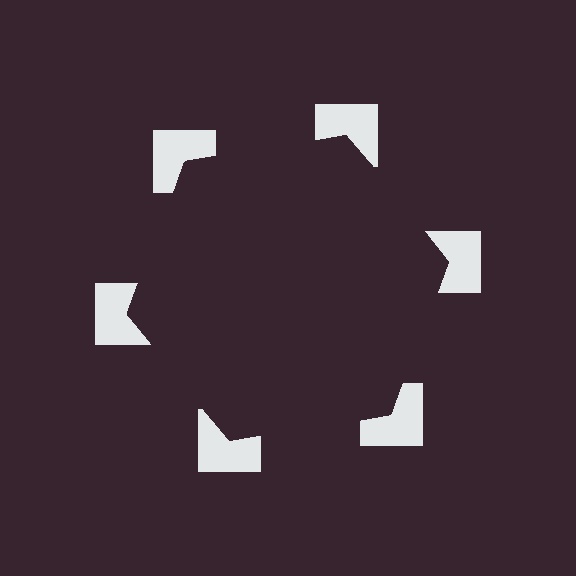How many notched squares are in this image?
There are 6 — one at each vertex of the illusory hexagon.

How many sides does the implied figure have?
6 sides.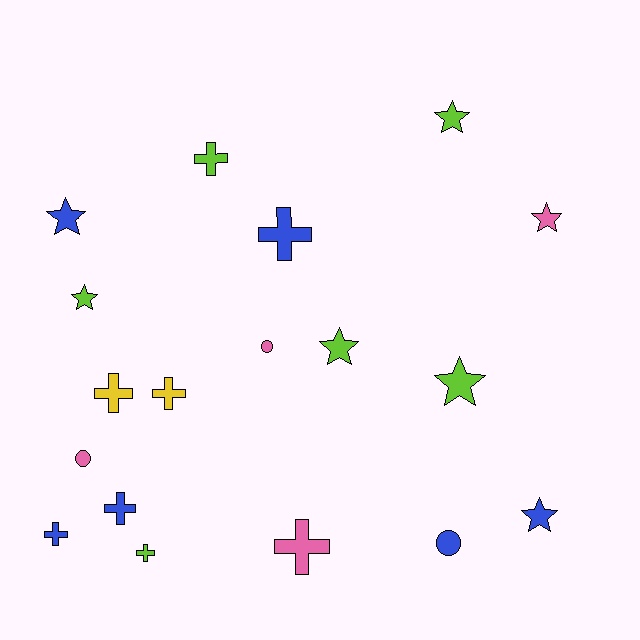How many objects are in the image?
There are 18 objects.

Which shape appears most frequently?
Cross, with 8 objects.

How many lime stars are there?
There are 4 lime stars.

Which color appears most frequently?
Blue, with 6 objects.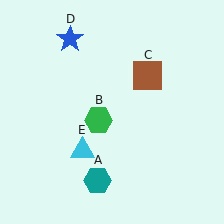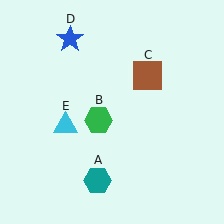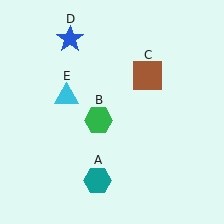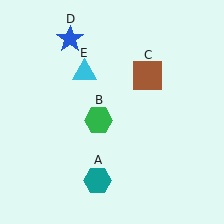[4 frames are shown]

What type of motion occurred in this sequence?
The cyan triangle (object E) rotated clockwise around the center of the scene.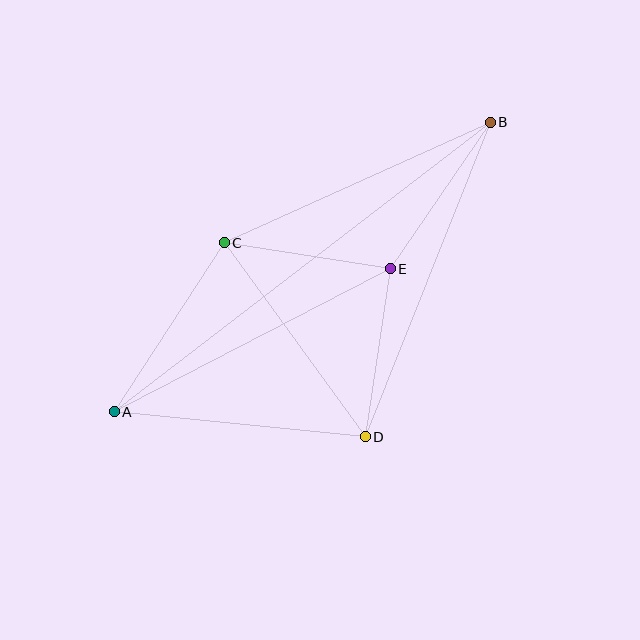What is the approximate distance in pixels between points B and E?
The distance between B and E is approximately 178 pixels.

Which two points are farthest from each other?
Points A and B are farthest from each other.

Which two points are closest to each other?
Points C and E are closest to each other.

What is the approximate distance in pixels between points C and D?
The distance between C and D is approximately 240 pixels.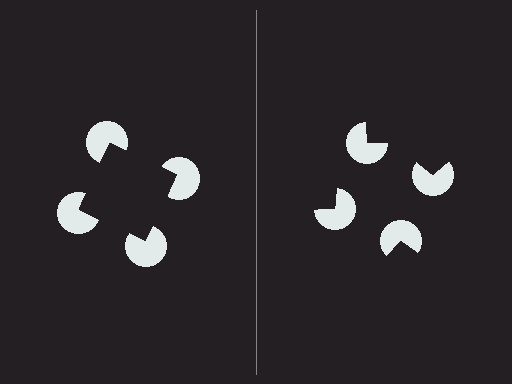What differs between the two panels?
The pac-man discs are positioned identically on both sides; only the wedge orientations differ. On the left they align to a square; on the right they are misaligned.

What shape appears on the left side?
An illusory square.